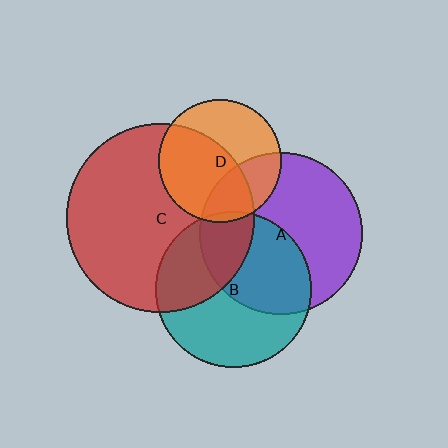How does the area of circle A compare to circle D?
Approximately 1.7 times.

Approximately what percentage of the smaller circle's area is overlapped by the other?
Approximately 25%.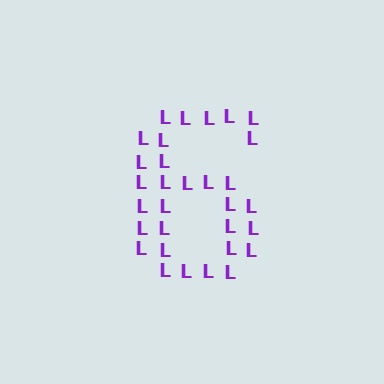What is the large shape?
The large shape is the digit 6.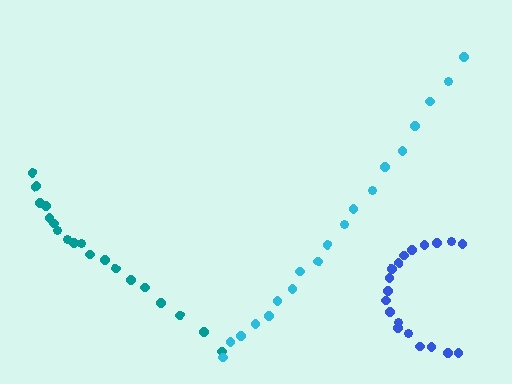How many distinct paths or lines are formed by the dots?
There are 3 distinct paths.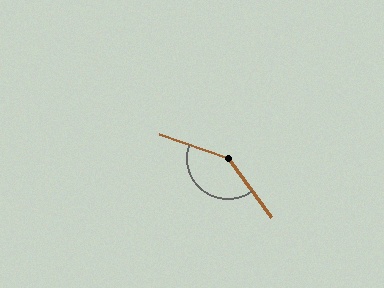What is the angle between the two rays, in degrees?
Approximately 145 degrees.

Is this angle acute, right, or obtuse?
It is obtuse.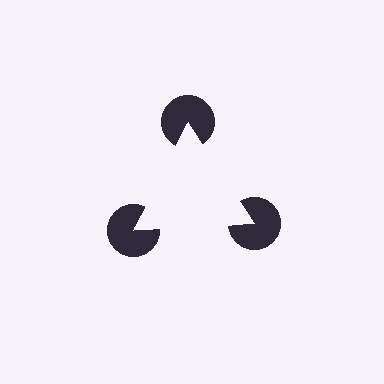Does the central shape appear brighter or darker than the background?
It typically appears slightly brighter than the background, even though no actual brightness change is drawn.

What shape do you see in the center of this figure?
An illusory triangle — its edges are inferred from the aligned wedge cuts in the pac-man discs, not physically drawn.